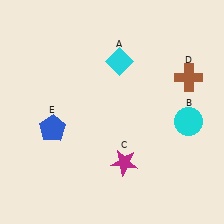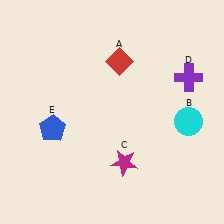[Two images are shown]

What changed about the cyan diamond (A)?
In Image 1, A is cyan. In Image 2, it changed to red.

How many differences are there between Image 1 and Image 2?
There are 2 differences between the two images.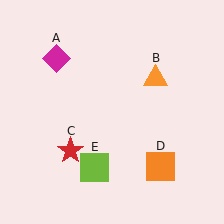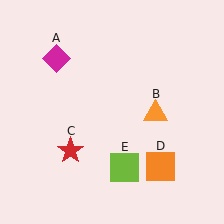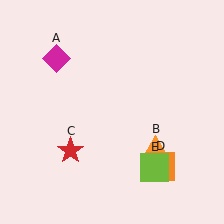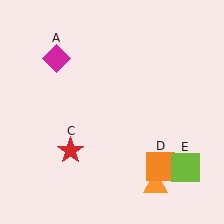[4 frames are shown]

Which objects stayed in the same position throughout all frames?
Magenta diamond (object A) and red star (object C) and orange square (object D) remained stationary.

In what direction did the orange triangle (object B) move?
The orange triangle (object B) moved down.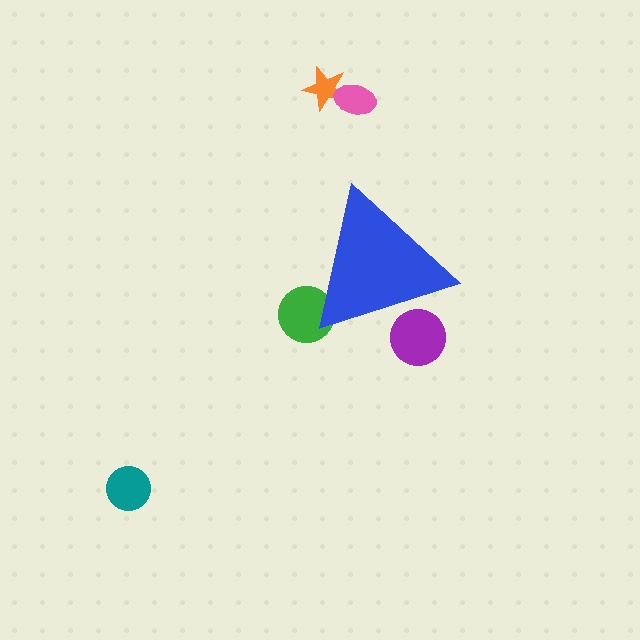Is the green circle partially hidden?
Yes, the green circle is partially hidden behind the blue triangle.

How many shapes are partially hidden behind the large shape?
2 shapes are partially hidden.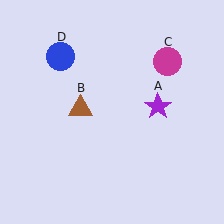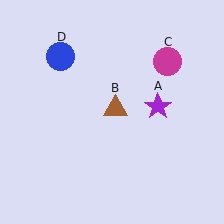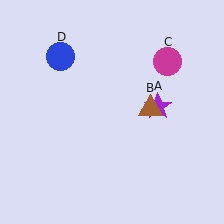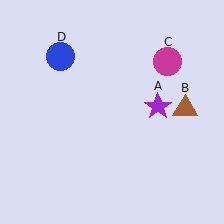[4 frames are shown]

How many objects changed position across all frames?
1 object changed position: brown triangle (object B).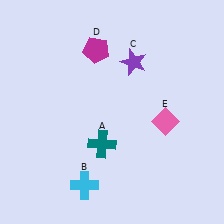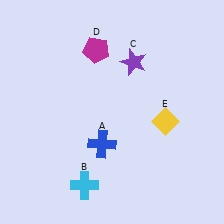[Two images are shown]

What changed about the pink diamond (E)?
In Image 1, E is pink. In Image 2, it changed to yellow.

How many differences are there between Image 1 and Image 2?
There are 2 differences between the two images.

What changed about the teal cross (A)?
In Image 1, A is teal. In Image 2, it changed to blue.